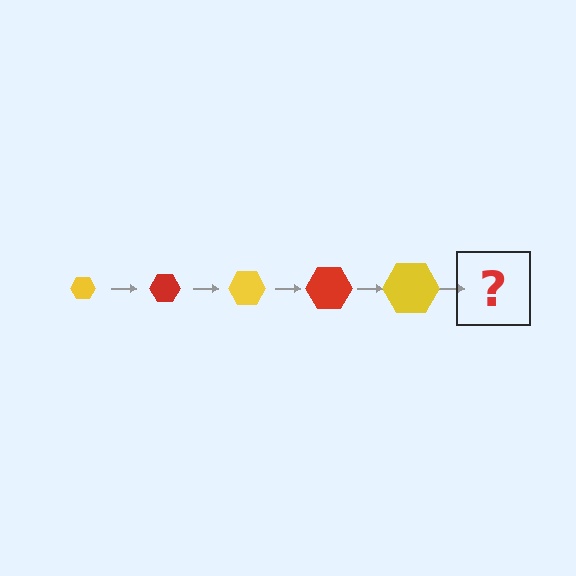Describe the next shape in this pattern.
It should be a red hexagon, larger than the previous one.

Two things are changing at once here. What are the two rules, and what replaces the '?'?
The two rules are that the hexagon grows larger each step and the color cycles through yellow and red. The '?' should be a red hexagon, larger than the previous one.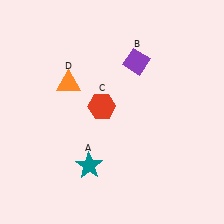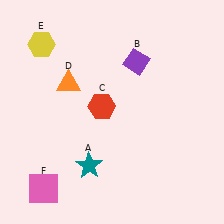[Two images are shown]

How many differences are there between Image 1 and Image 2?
There are 2 differences between the two images.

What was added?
A yellow hexagon (E), a pink square (F) were added in Image 2.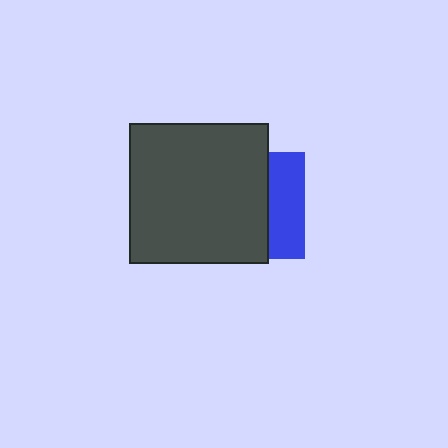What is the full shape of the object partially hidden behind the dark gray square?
The partially hidden object is a blue square.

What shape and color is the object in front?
The object in front is a dark gray square.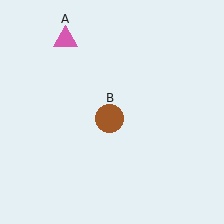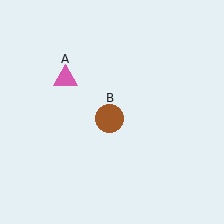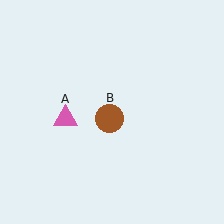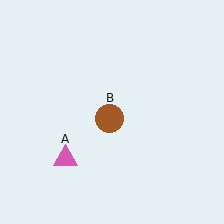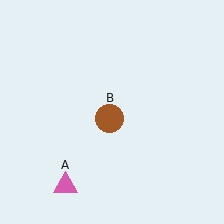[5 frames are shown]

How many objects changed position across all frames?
1 object changed position: pink triangle (object A).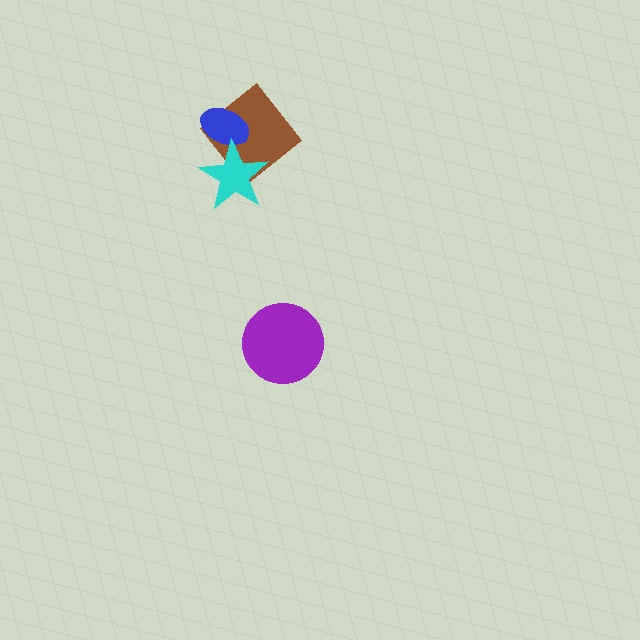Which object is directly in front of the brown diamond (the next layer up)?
The blue ellipse is directly in front of the brown diamond.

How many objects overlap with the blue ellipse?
2 objects overlap with the blue ellipse.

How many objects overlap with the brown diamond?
2 objects overlap with the brown diamond.